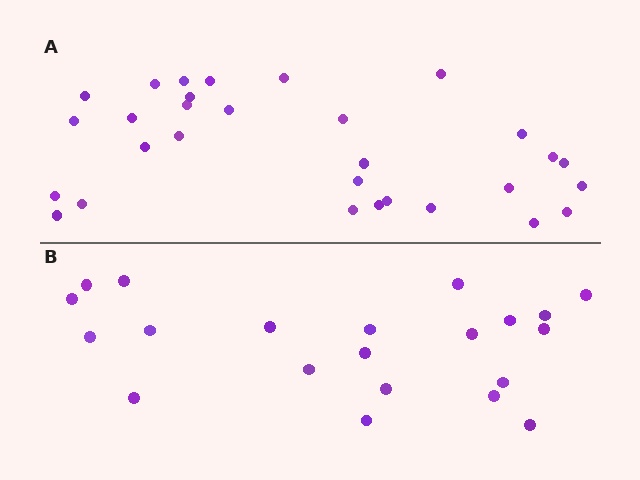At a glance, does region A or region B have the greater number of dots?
Region A (the top region) has more dots.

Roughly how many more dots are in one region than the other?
Region A has roughly 8 or so more dots than region B.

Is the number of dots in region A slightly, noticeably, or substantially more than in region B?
Region A has noticeably more, but not dramatically so. The ratio is roughly 1.4 to 1.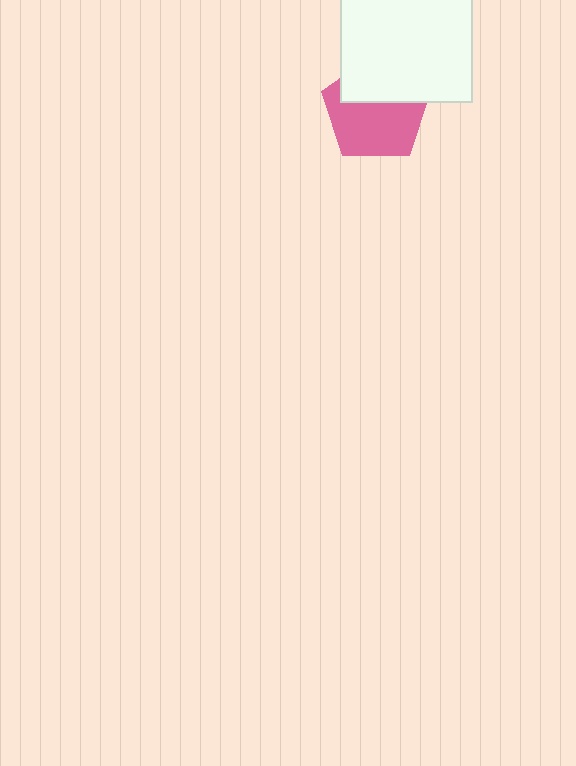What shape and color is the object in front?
The object in front is a white square.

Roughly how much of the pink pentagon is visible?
About half of it is visible (roughly 60%).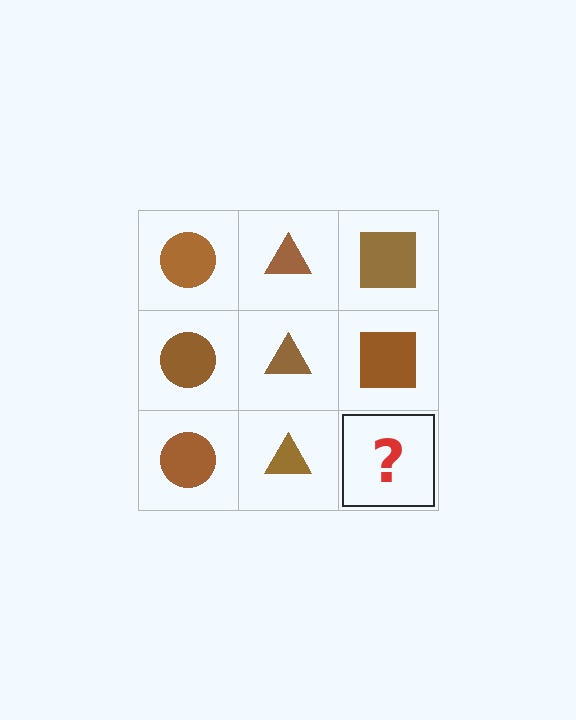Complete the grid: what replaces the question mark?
The question mark should be replaced with a brown square.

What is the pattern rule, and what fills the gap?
The rule is that each column has a consistent shape. The gap should be filled with a brown square.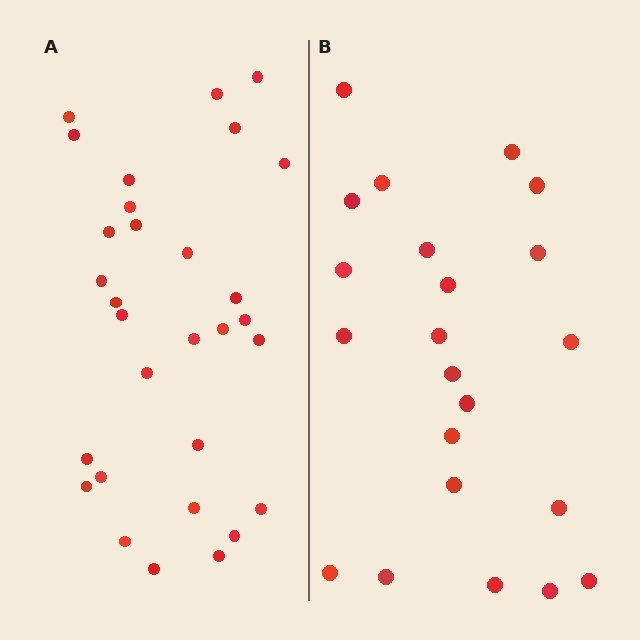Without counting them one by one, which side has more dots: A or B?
Region A (the left region) has more dots.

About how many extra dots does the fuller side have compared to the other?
Region A has roughly 8 or so more dots than region B.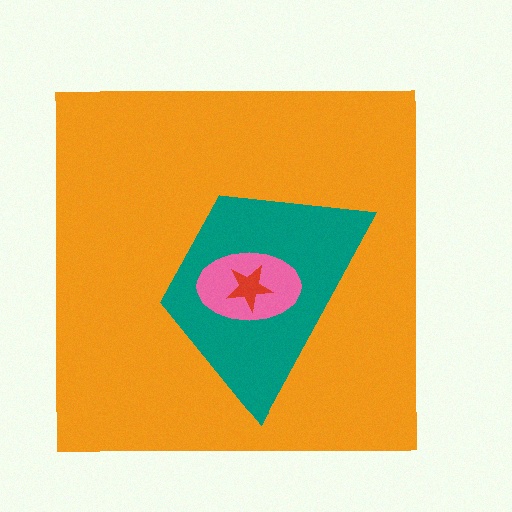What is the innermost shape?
The red star.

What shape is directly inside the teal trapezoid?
The pink ellipse.